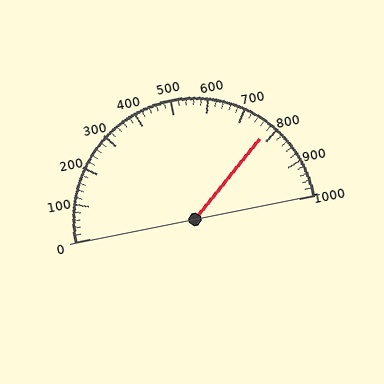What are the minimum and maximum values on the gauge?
The gauge ranges from 0 to 1000.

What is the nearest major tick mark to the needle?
The nearest major tick mark is 800.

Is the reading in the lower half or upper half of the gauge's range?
The reading is in the upper half of the range (0 to 1000).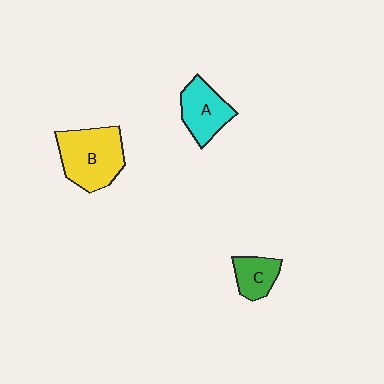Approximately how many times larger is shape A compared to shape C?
Approximately 1.4 times.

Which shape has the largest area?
Shape B (yellow).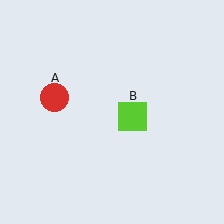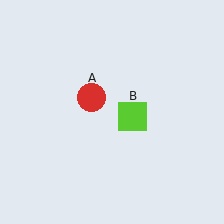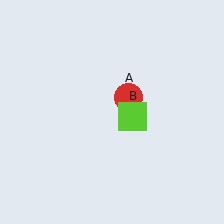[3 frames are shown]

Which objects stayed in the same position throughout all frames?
Lime square (object B) remained stationary.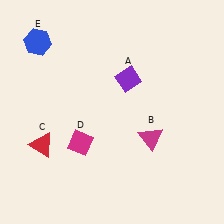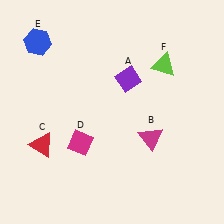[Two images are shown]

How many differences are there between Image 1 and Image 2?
There is 1 difference between the two images.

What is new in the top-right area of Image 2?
A lime triangle (F) was added in the top-right area of Image 2.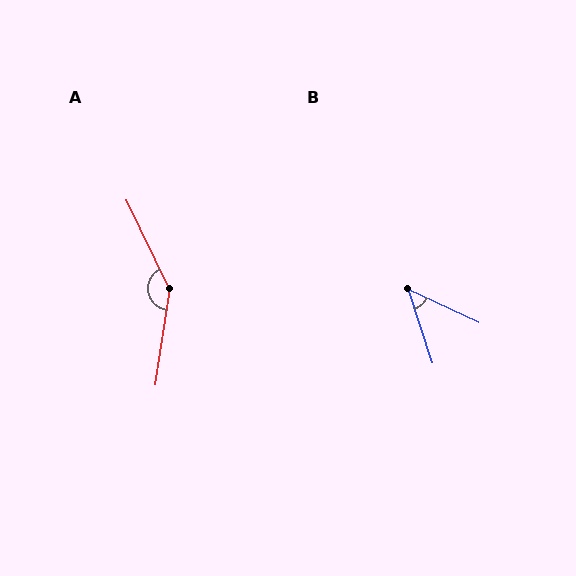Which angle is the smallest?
B, at approximately 46 degrees.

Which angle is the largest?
A, at approximately 146 degrees.